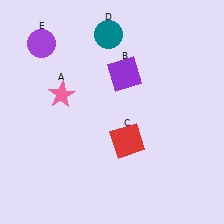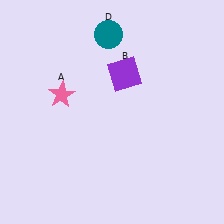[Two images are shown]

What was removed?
The purple circle (E), the red square (C) were removed in Image 2.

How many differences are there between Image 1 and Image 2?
There are 2 differences between the two images.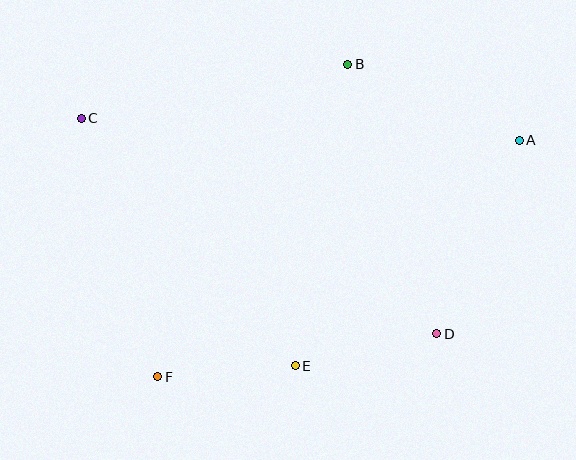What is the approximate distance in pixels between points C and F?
The distance between C and F is approximately 270 pixels.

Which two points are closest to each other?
Points E and F are closest to each other.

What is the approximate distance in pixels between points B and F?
The distance between B and F is approximately 366 pixels.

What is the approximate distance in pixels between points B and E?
The distance between B and E is approximately 306 pixels.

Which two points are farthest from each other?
Points A and C are farthest from each other.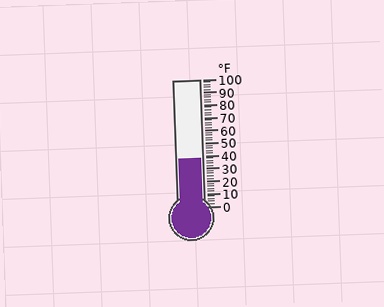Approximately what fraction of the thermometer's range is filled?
The thermometer is filled to approximately 40% of its range.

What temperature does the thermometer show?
The thermometer shows approximately 38°F.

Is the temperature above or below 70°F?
The temperature is below 70°F.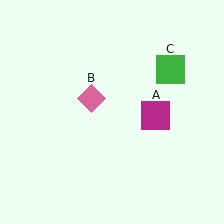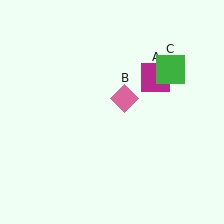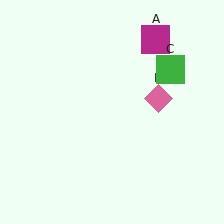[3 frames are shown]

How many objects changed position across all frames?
2 objects changed position: magenta square (object A), pink diamond (object B).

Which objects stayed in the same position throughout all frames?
Green square (object C) remained stationary.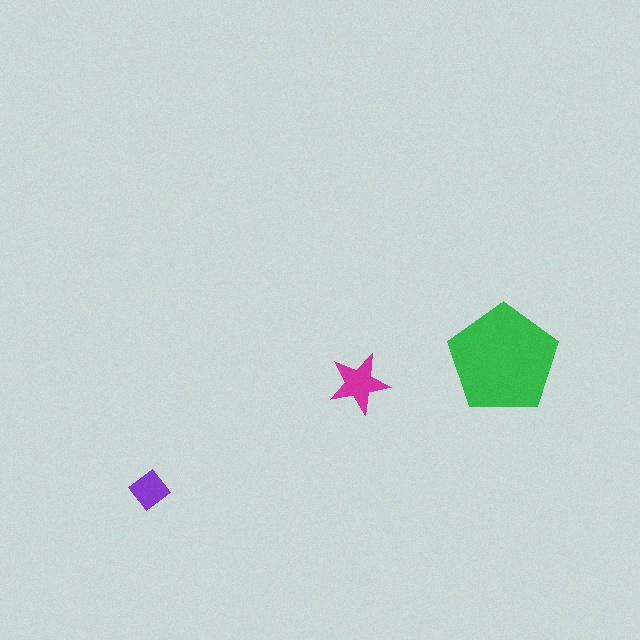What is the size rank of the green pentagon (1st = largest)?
1st.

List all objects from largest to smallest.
The green pentagon, the magenta star, the purple diamond.